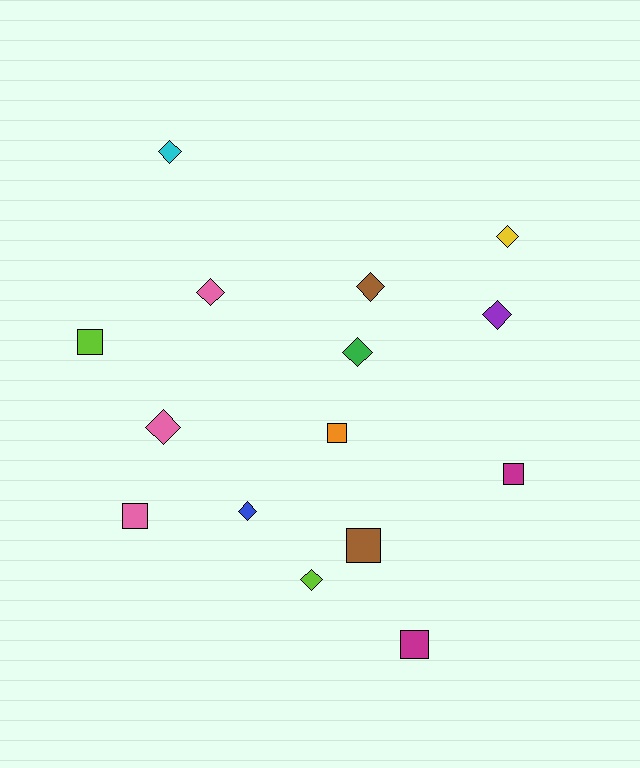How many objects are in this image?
There are 15 objects.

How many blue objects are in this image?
There is 1 blue object.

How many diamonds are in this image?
There are 9 diamonds.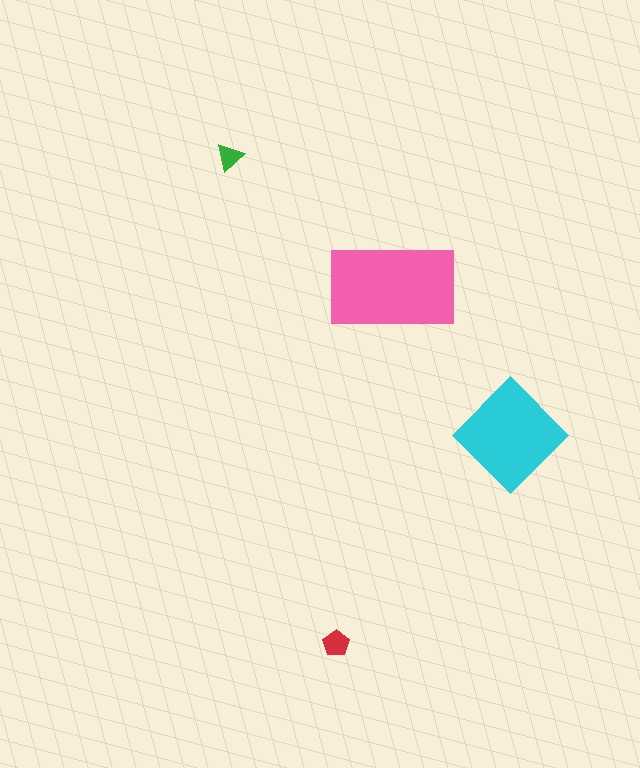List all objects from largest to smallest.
The pink rectangle, the cyan diamond, the red pentagon, the green triangle.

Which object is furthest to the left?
The green triangle is leftmost.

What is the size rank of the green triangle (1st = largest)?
4th.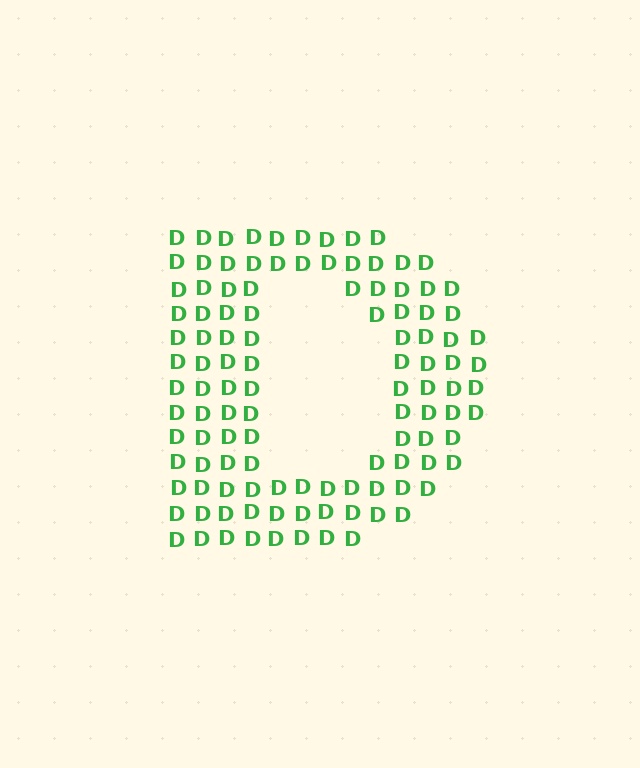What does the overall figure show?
The overall figure shows the letter D.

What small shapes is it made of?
It is made of small letter D's.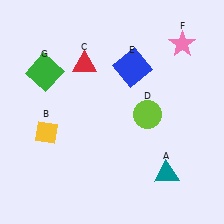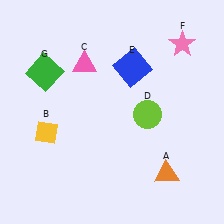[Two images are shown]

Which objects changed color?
A changed from teal to orange. C changed from red to pink.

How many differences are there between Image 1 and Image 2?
There are 2 differences between the two images.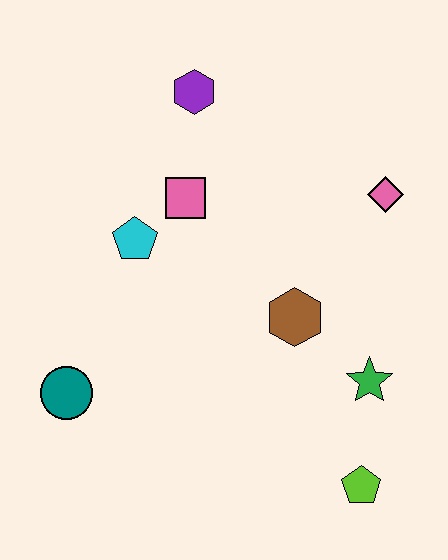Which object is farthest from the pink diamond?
The teal circle is farthest from the pink diamond.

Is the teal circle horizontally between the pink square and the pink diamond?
No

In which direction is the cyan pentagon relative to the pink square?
The cyan pentagon is to the left of the pink square.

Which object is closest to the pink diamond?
The brown hexagon is closest to the pink diamond.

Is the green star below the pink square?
Yes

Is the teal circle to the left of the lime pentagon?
Yes